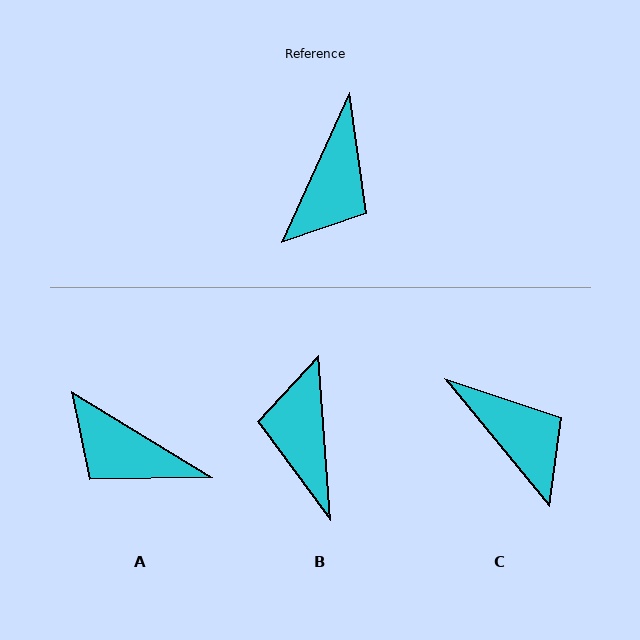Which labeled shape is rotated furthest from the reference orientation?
B, about 152 degrees away.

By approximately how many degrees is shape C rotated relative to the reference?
Approximately 64 degrees counter-clockwise.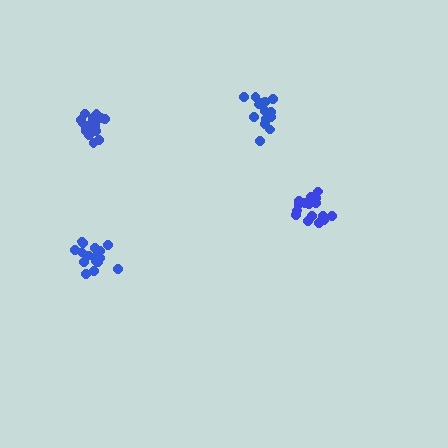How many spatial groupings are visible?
There are 4 spatial groupings.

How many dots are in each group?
Group 1: 15 dots, Group 2: 16 dots, Group 3: 18 dots, Group 4: 17 dots (66 total).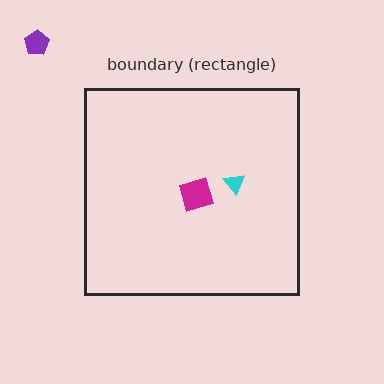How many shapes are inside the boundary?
2 inside, 1 outside.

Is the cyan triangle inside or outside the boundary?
Inside.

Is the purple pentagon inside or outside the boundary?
Outside.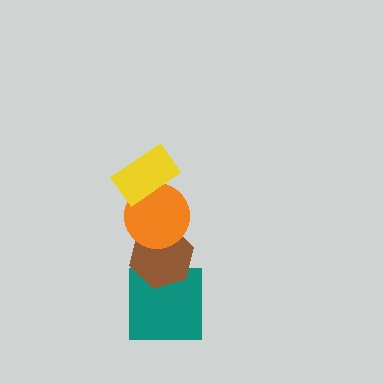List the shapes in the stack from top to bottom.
From top to bottom: the yellow rectangle, the orange circle, the brown hexagon, the teal square.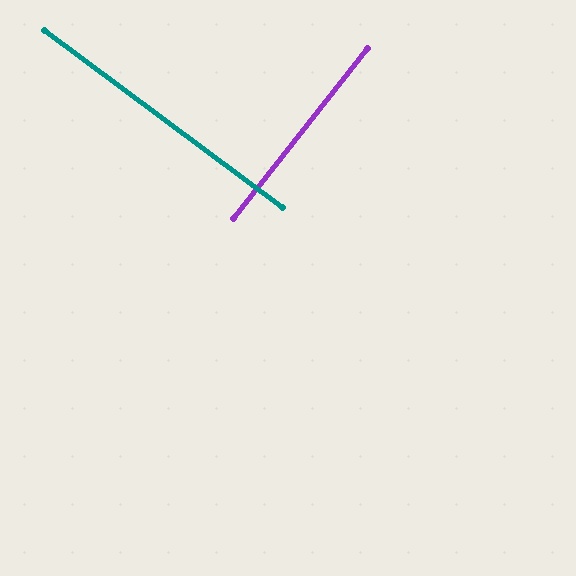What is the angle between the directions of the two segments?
Approximately 88 degrees.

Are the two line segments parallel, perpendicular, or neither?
Perpendicular — they meet at approximately 88°.